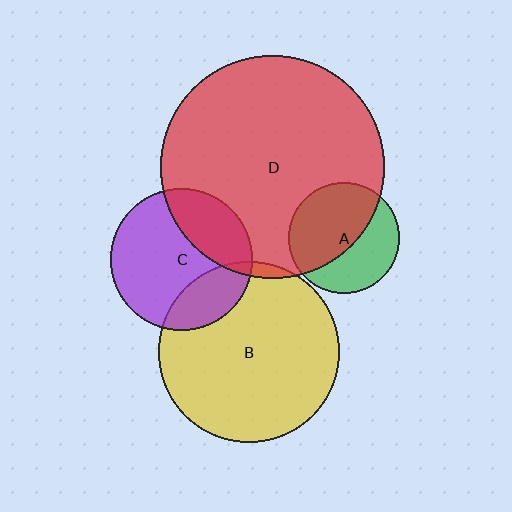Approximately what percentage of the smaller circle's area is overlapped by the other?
Approximately 60%.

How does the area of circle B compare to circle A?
Approximately 2.7 times.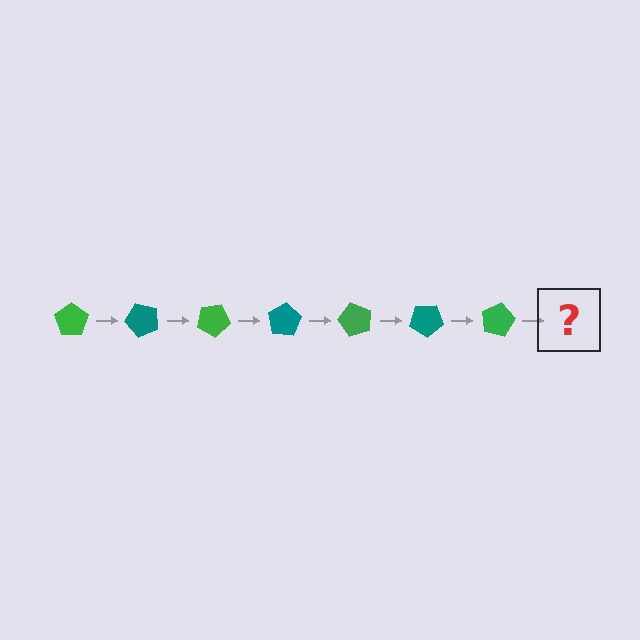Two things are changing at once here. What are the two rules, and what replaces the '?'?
The two rules are that it rotates 50 degrees each step and the color cycles through green and teal. The '?' should be a teal pentagon, rotated 350 degrees from the start.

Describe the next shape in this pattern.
It should be a teal pentagon, rotated 350 degrees from the start.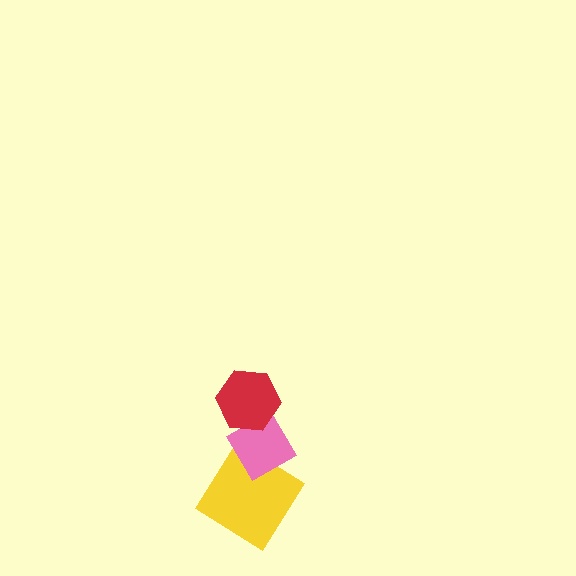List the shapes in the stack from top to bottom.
From top to bottom: the red hexagon, the pink diamond, the yellow diamond.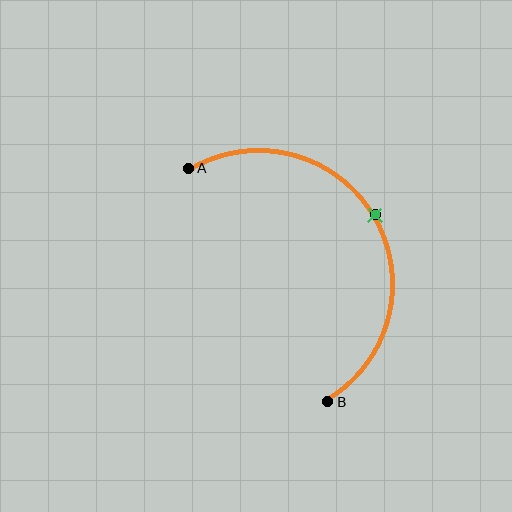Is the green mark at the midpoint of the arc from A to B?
Yes. The green mark lies on the arc at equal arc-length from both A and B — it is the arc midpoint.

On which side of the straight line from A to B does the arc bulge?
The arc bulges to the right of the straight line connecting A and B.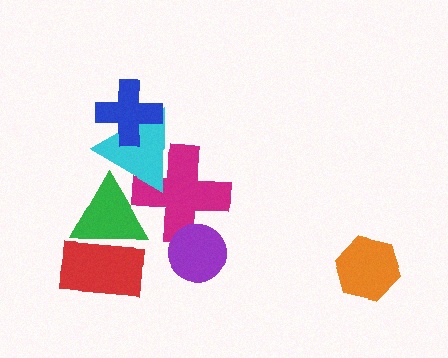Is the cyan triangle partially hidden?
Yes, it is partially covered by another shape.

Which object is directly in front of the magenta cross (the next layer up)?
The purple circle is directly in front of the magenta cross.